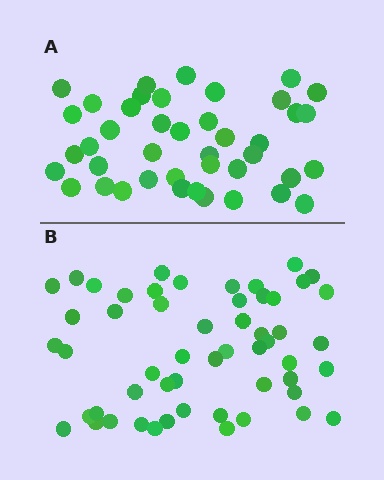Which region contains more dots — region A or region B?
Region B (the bottom region) has more dots.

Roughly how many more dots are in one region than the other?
Region B has roughly 12 or so more dots than region A.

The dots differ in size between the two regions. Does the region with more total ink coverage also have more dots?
No. Region A has more total ink coverage because its dots are larger, but region B actually contains more individual dots. Total area can be misleading — the number of items is what matters here.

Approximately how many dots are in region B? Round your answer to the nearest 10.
About 50 dots. (The exact count is 54, which rounds to 50.)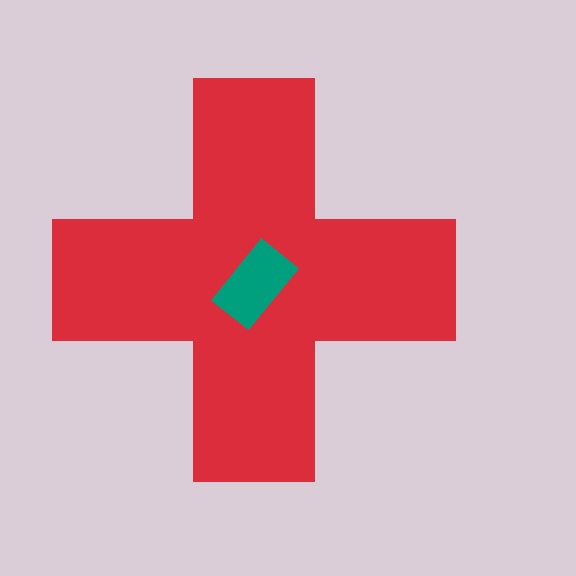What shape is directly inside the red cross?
The teal rectangle.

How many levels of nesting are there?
2.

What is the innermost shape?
The teal rectangle.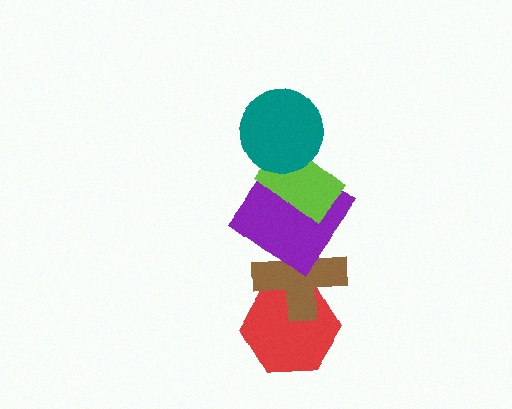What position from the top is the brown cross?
The brown cross is 4th from the top.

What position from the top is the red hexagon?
The red hexagon is 5th from the top.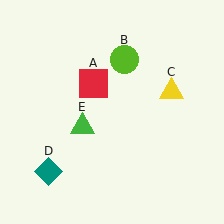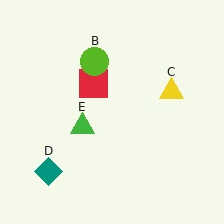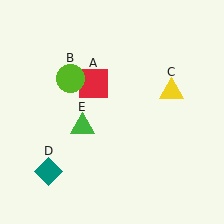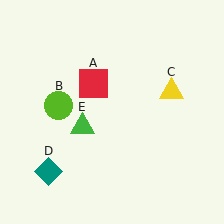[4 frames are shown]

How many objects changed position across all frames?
1 object changed position: lime circle (object B).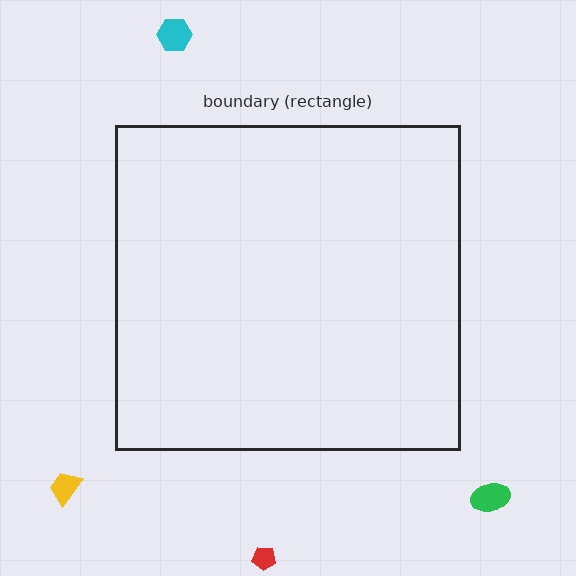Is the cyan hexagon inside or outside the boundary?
Outside.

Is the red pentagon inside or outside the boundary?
Outside.